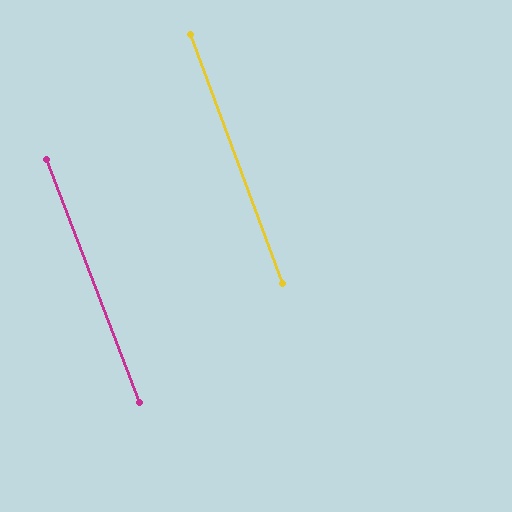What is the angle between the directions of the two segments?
Approximately 1 degree.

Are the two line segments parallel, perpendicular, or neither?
Parallel — their directions differ by only 0.6°.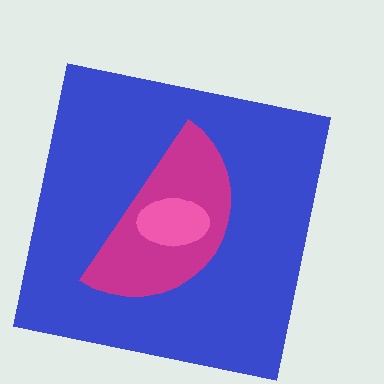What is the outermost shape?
The blue square.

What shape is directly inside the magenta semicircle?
The pink ellipse.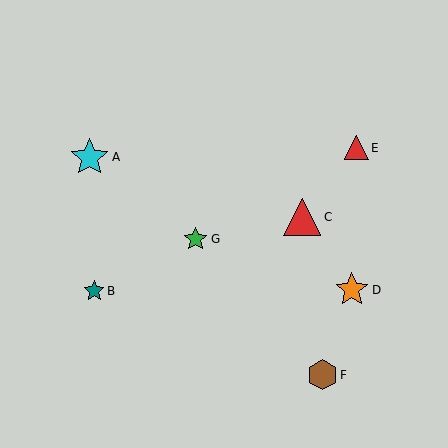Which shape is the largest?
The cyan star (labeled A) is the largest.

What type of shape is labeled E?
Shape E is a red triangle.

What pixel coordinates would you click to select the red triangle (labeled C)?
Click at (302, 217) to select the red triangle C.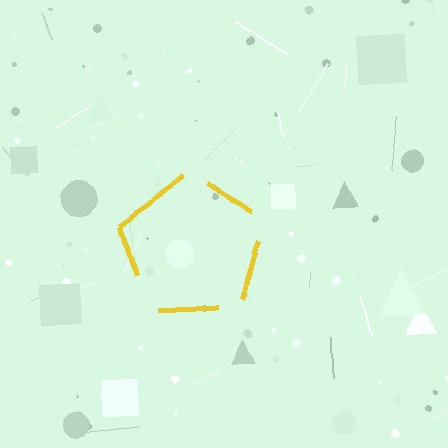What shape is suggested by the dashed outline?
The dashed outline suggests a pentagon.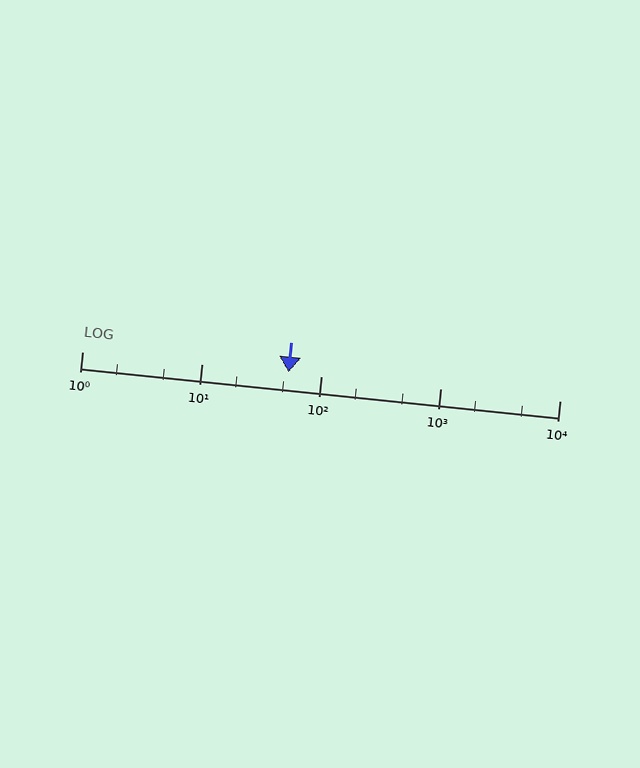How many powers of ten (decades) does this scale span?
The scale spans 4 decades, from 1 to 10000.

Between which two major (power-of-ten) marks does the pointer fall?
The pointer is between 10 and 100.